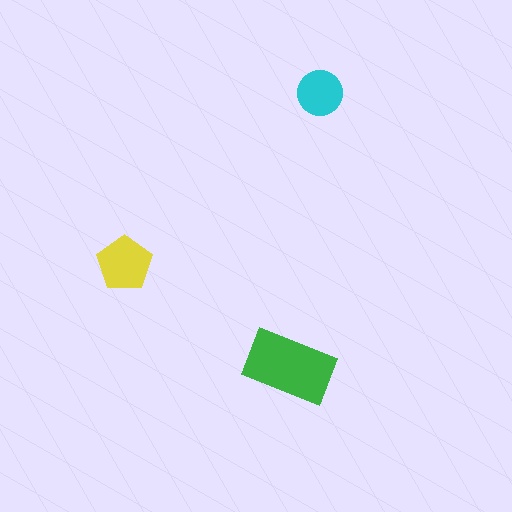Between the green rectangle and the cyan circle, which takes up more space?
The green rectangle.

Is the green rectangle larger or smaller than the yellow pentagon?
Larger.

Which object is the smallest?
The cyan circle.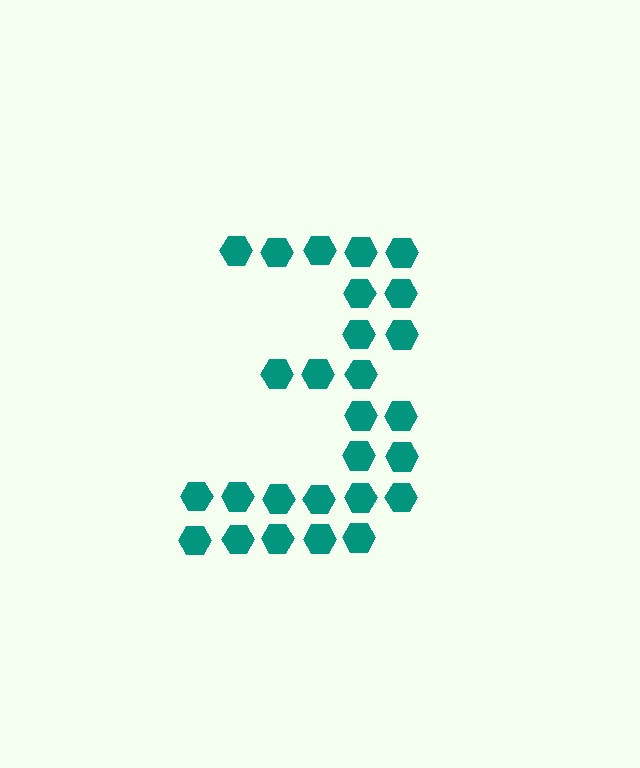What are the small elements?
The small elements are hexagons.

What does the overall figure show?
The overall figure shows the digit 3.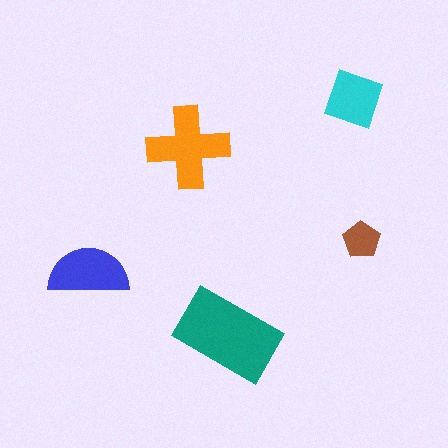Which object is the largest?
The teal rectangle.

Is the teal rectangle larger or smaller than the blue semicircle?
Larger.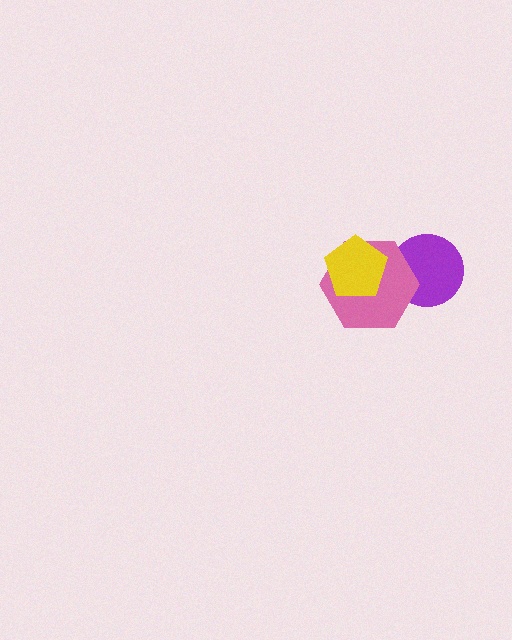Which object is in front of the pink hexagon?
The yellow pentagon is in front of the pink hexagon.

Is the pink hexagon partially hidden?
Yes, it is partially covered by another shape.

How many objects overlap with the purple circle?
1 object overlaps with the purple circle.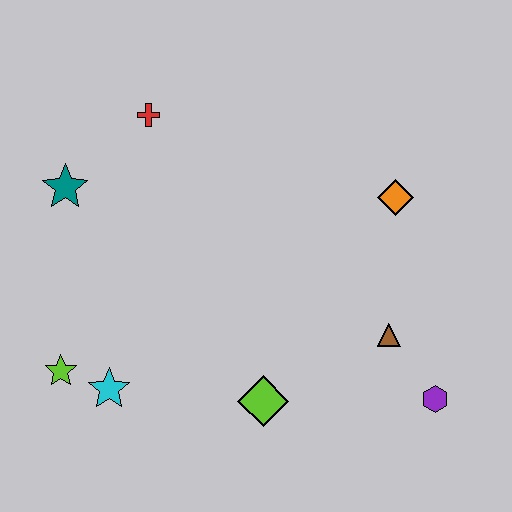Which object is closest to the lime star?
The cyan star is closest to the lime star.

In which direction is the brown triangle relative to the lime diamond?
The brown triangle is to the right of the lime diamond.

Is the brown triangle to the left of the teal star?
No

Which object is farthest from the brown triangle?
The teal star is farthest from the brown triangle.